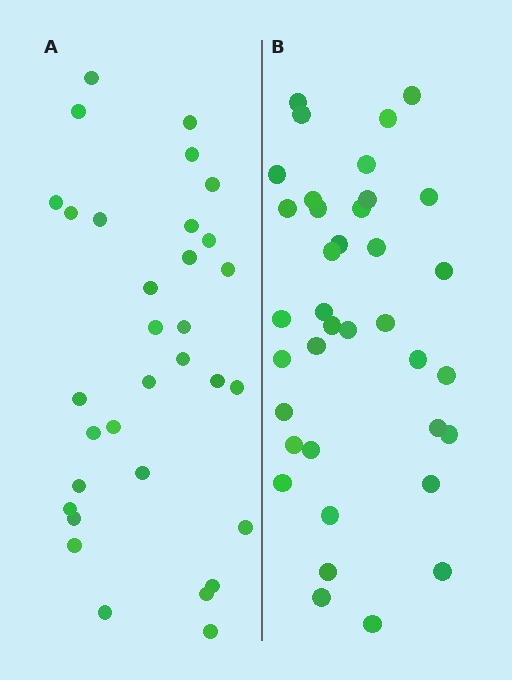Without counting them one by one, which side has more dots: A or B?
Region B (the right region) has more dots.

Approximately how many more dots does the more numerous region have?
Region B has about 5 more dots than region A.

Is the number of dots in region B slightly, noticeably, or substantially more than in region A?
Region B has only slightly more — the two regions are fairly close. The ratio is roughly 1.2 to 1.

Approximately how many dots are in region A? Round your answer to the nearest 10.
About 30 dots. (The exact count is 32, which rounds to 30.)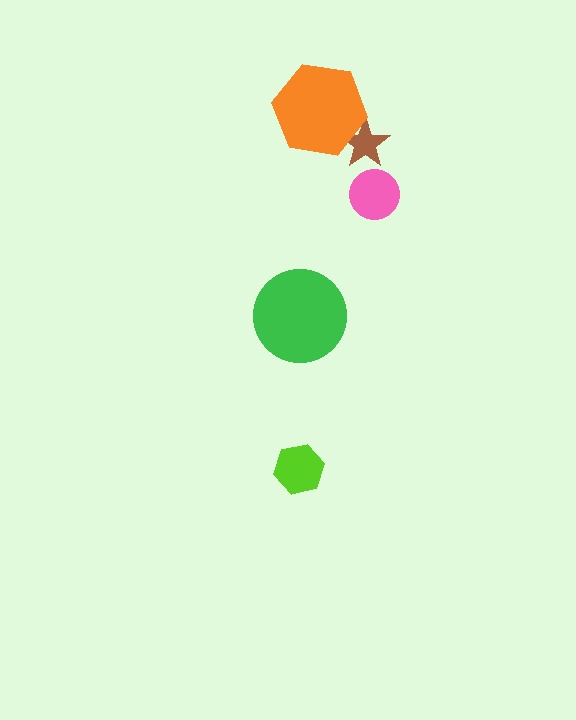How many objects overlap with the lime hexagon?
0 objects overlap with the lime hexagon.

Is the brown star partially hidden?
Yes, it is partially covered by another shape.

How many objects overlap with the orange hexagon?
1 object overlaps with the orange hexagon.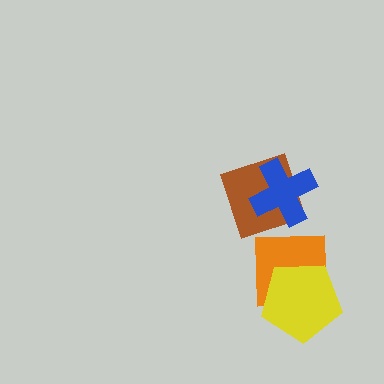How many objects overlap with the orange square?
1 object overlaps with the orange square.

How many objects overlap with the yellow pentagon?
1 object overlaps with the yellow pentagon.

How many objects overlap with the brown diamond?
1 object overlaps with the brown diamond.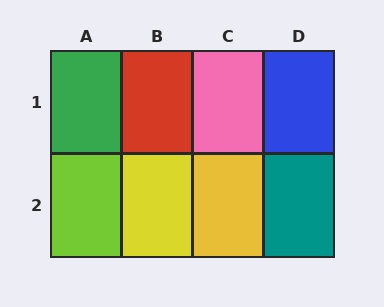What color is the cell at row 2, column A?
Lime.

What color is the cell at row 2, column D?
Teal.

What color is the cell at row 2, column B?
Yellow.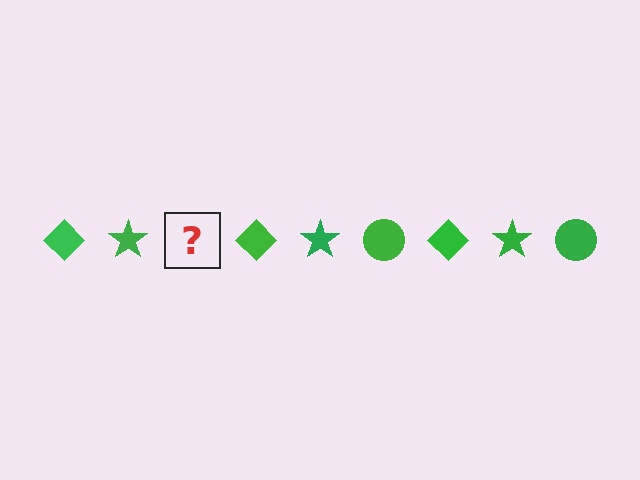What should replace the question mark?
The question mark should be replaced with a green circle.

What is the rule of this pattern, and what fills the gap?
The rule is that the pattern cycles through diamond, star, circle shapes in green. The gap should be filled with a green circle.